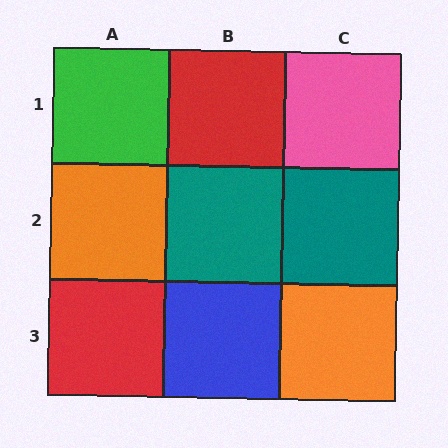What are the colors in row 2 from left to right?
Orange, teal, teal.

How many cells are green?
1 cell is green.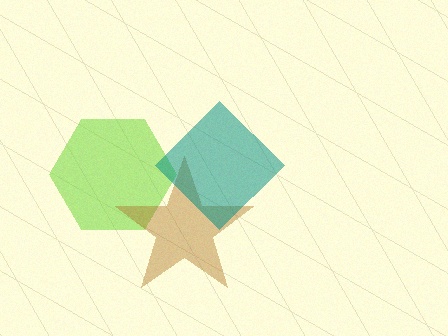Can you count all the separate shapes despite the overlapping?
Yes, there are 3 separate shapes.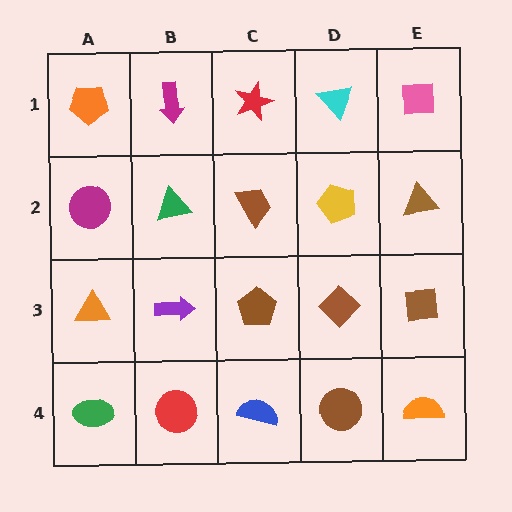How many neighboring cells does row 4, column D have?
3.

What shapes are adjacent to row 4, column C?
A brown pentagon (row 3, column C), a red circle (row 4, column B), a brown circle (row 4, column D).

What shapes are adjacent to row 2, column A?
An orange pentagon (row 1, column A), an orange triangle (row 3, column A), a green triangle (row 2, column B).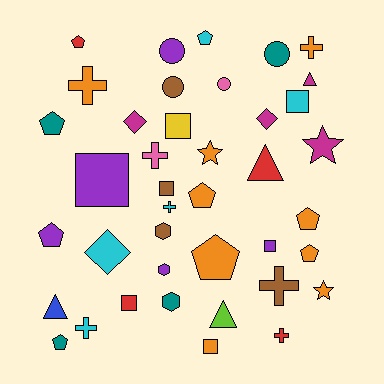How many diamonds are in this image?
There are 3 diamonds.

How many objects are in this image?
There are 40 objects.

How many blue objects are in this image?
There is 1 blue object.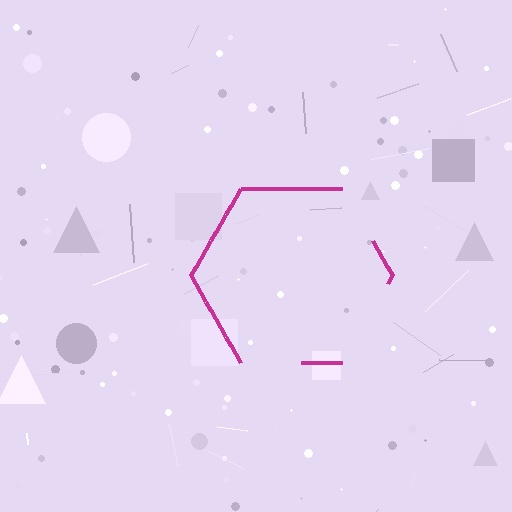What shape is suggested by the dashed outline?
The dashed outline suggests a hexagon.